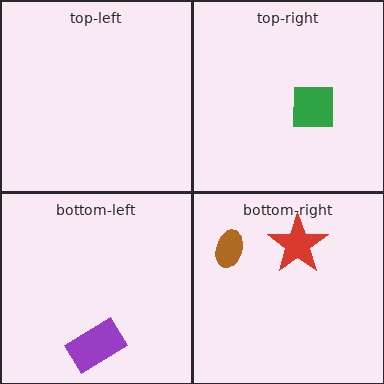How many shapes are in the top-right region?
1.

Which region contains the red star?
The bottom-right region.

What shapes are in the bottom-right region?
The red star, the brown ellipse.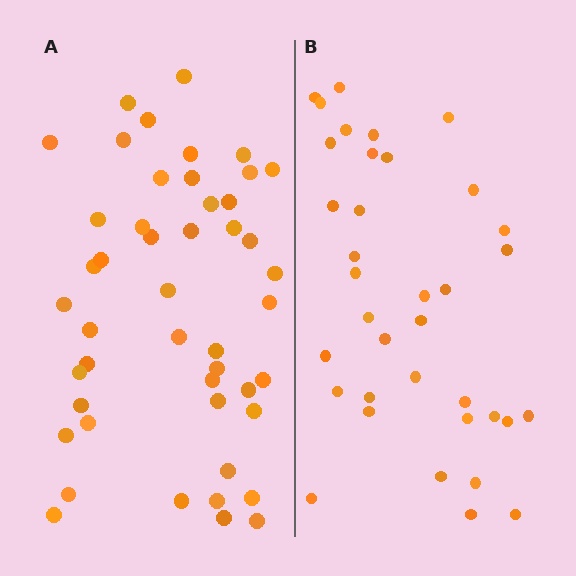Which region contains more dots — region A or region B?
Region A (the left region) has more dots.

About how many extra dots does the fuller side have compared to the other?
Region A has roughly 12 or so more dots than region B.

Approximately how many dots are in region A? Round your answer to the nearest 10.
About 50 dots. (The exact count is 47, which rounds to 50.)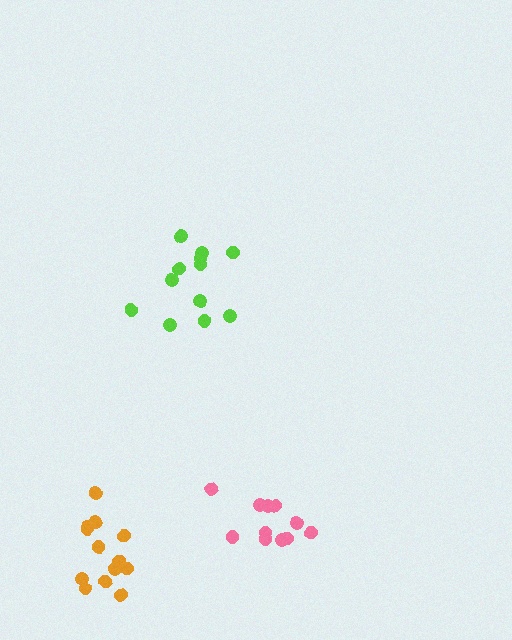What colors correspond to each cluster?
The clusters are colored: lime, pink, orange.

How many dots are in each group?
Group 1: 12 dots, Group 2: 11 dots, Group 3: 14 dots (37 total).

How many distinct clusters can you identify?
There are 3 distinct clusters.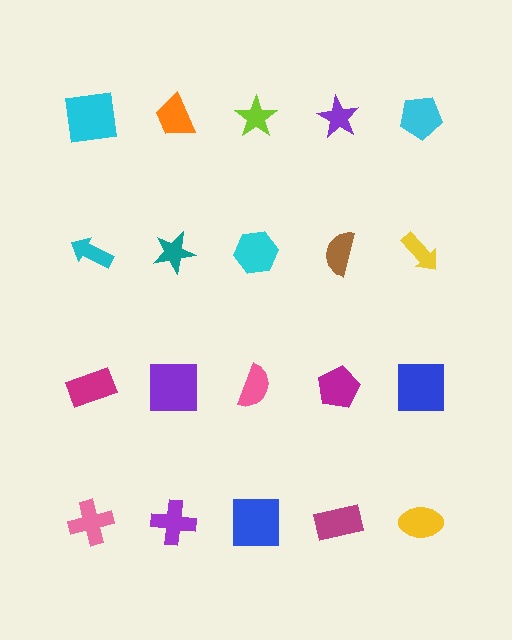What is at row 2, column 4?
A brown semicircle.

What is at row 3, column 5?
A blue square.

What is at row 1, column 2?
An orange trapezoid.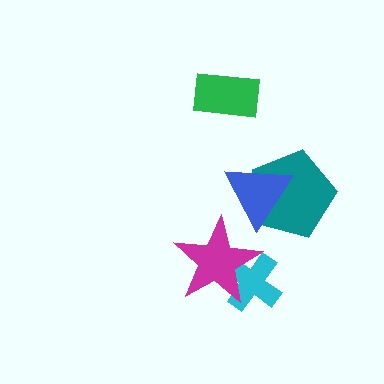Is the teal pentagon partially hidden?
Yes, it is partially covered by another shape.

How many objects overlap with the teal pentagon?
1 object overlaps with the teal pentagon.